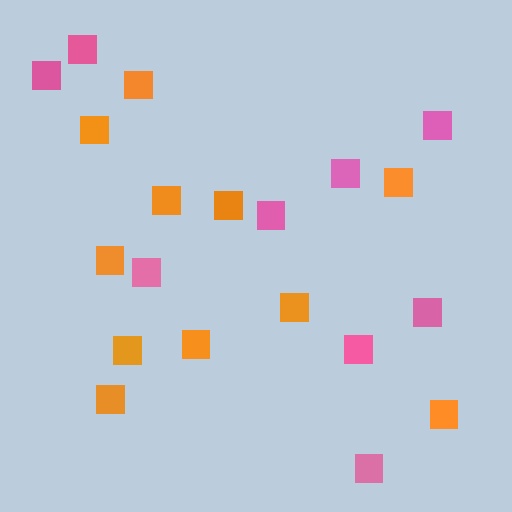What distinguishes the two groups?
There are 2 groups: one group of orange squares (11) and one group of pink squares (9).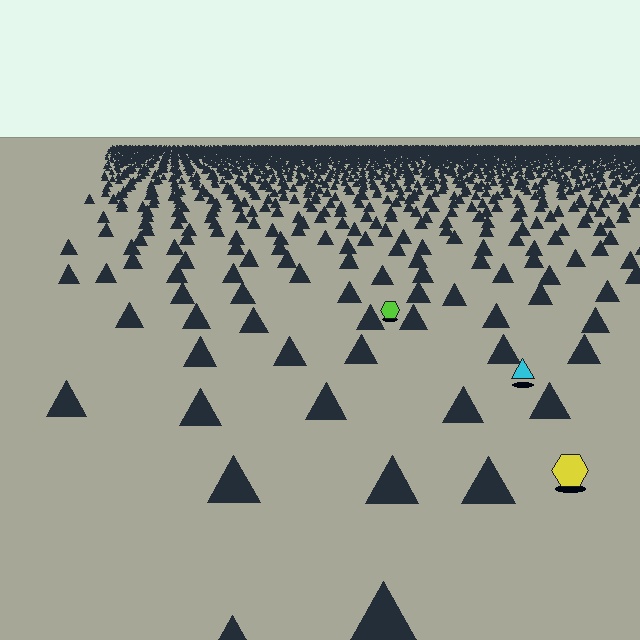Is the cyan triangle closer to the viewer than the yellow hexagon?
No. The yellow hexagon is closer — you can tell from the texture gradient: the ground texture is coarser near it.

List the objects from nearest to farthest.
From nearest to farthest: the yellow hexagon, the cyan triangle, the lime hexagon.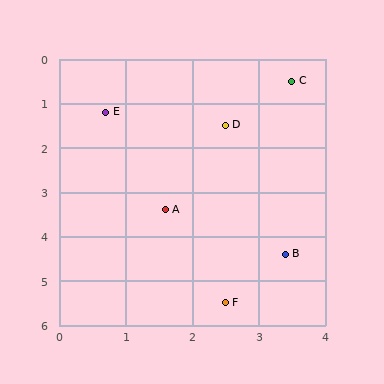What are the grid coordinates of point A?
Point A is at approximately (1.6, 3.4).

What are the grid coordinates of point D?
Point D is at approximately (2.5, 1.5).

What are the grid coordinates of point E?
Point E is at approximately (0.7, 1.2).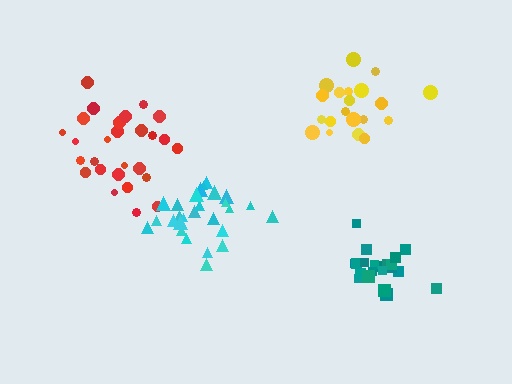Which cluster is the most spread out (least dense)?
Red.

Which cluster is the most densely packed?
Teal.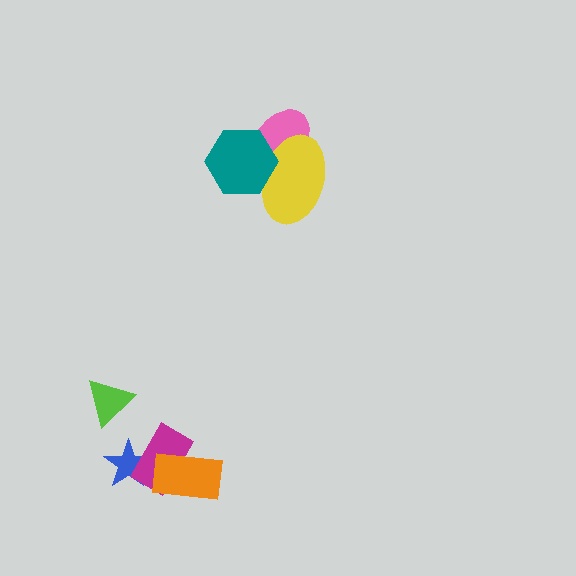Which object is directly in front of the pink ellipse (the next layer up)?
The yellow ellipse is directly in front of the pink ellipse.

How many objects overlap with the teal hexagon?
2 objects overlap with the teal hexagon.